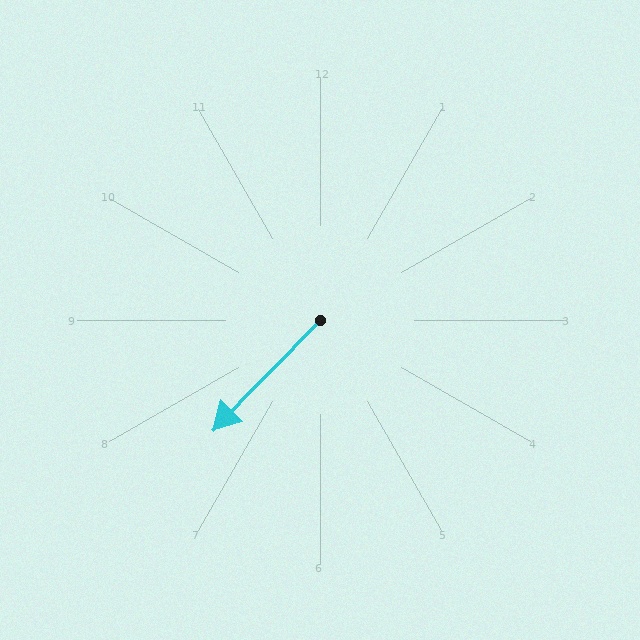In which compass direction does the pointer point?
Southwest.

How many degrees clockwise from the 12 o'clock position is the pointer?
Approximately 224 degrees.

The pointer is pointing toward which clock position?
Roughly 7 o'clock.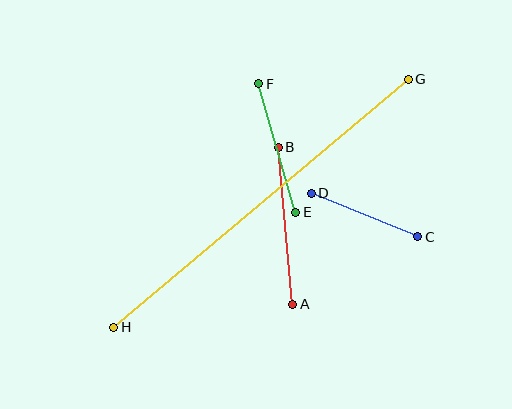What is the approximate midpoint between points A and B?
The midpoint is at approximately (286, 226) pixels.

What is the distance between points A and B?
The distance is approximately 158 pixels.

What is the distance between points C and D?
The distance is approximately 115 pixels.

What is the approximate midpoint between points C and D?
The midpoint is at approximately (364, 215) pixels.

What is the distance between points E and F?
The distance is approximately 134 pixels.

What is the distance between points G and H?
The distance is approximately 385 pixels.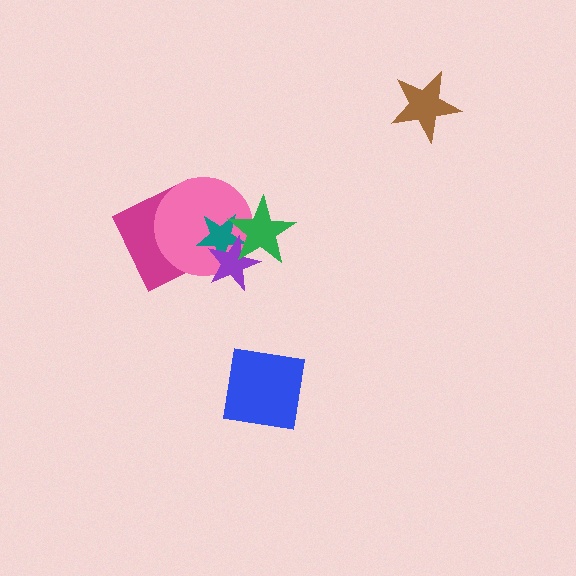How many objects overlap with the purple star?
3 objects overlap with the purple star.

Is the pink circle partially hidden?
Yes, it is partially covered by another shape.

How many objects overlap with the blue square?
0 objects overlap with the blue square.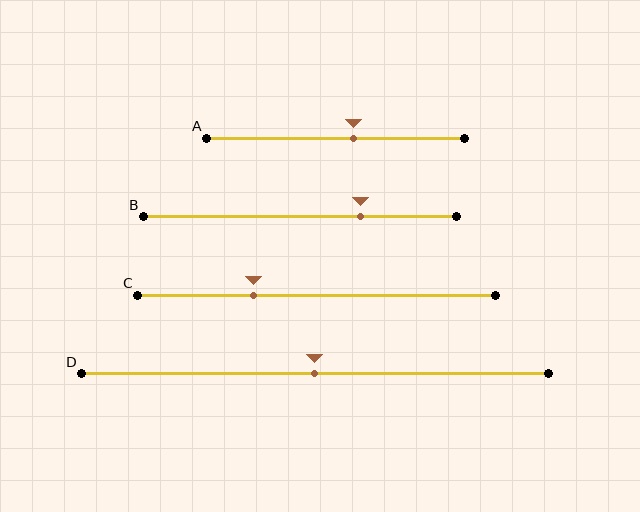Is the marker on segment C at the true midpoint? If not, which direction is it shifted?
No, the marker on segment C is shifted to the left by about 18% of the segment length.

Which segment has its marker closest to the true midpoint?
Segment D has its marker closest to the true midpoint.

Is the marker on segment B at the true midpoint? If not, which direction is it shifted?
No, the marker on segment B is shifted to the right by about 19% of the segment length.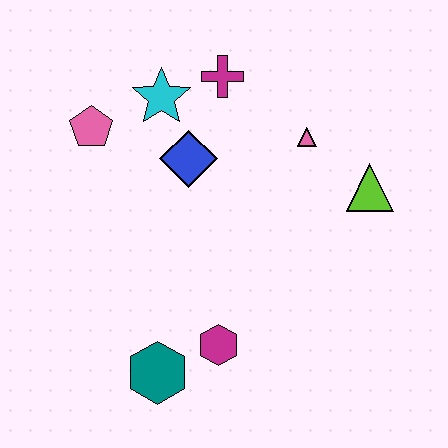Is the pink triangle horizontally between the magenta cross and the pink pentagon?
No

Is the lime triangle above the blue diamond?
No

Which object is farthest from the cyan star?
The teal hexagon is farthest from the cyan star.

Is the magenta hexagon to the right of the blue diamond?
Yes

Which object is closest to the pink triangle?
The lime triangle is closest to the pink triangle.